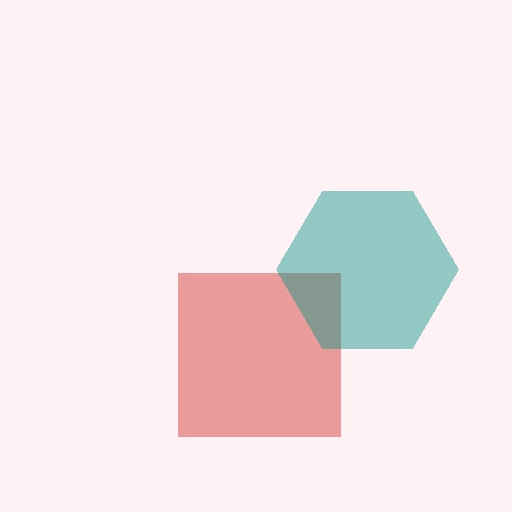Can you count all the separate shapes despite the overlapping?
Yes, there are 2 separate shapes.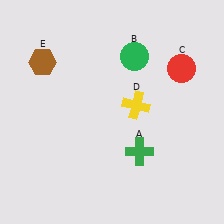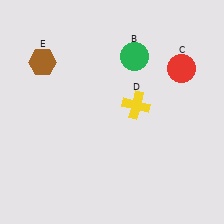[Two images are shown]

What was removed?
The green cross (A) was removed in Image 2.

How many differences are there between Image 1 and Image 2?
There is 1 difference between the two images.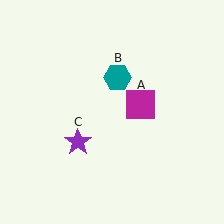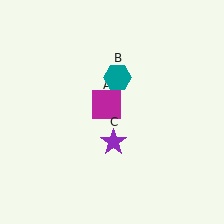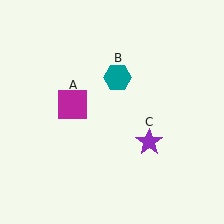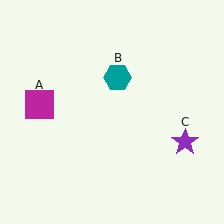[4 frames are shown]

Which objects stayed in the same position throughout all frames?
Teal hexagon (object B) remained stationary.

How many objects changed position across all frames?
2 objects changed position: magenta square (object A), purple star (object C).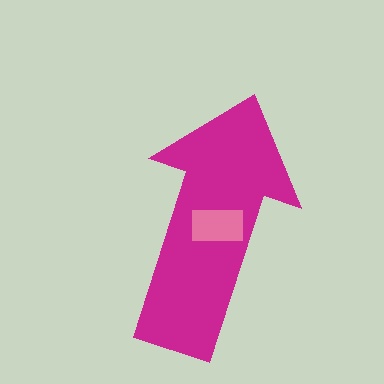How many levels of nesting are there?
2.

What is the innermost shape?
The pink rectangle.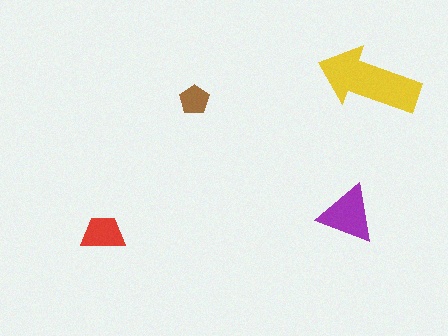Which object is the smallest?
The brown pentagon.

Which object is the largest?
The yellow arrow.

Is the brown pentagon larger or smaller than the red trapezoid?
Smaller.